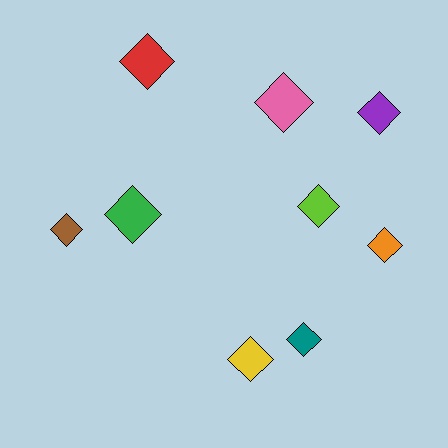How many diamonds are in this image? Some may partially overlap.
There are 9 diamonds.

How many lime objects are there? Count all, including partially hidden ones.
There is 1 lime object.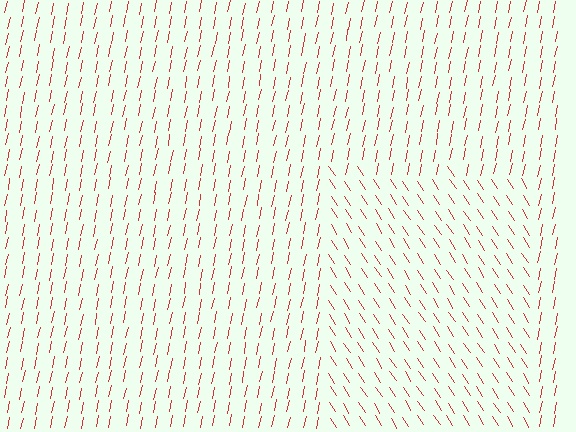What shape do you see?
I see a rectangle.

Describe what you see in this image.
The image is filled with small red line segments. A rectangle region in the image has lines oriented differently from the surrounding lines, creating a visible texture boundary.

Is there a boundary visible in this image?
Yes, there is a texture boundary formed by a change in line orientation.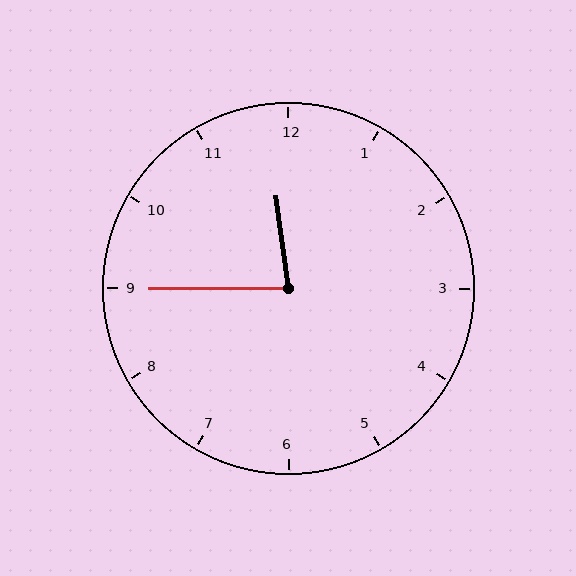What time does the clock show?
11:45.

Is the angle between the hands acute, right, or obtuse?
It is acute.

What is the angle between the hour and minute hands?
Approximately 82 degrees.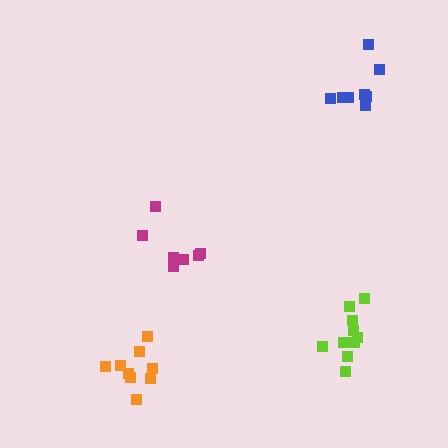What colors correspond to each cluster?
The clusters are colored: blue, lime, magenta, orange.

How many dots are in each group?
Group 1: 8 dots, Group 2: 10 dots, Group 3: 7 dots, Group 4: 9 dots (34 total).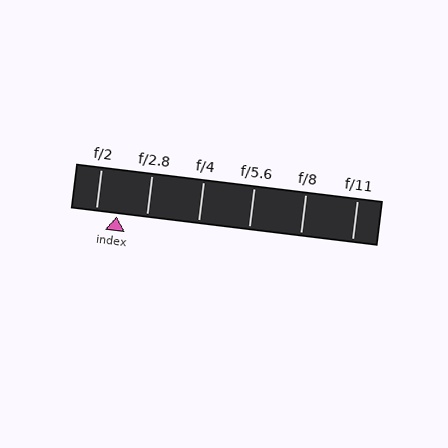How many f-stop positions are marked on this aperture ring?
There are 6 f-stop positions marked.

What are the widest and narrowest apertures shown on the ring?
The widest aperture shown is f/2 and the narrowest is f/11.